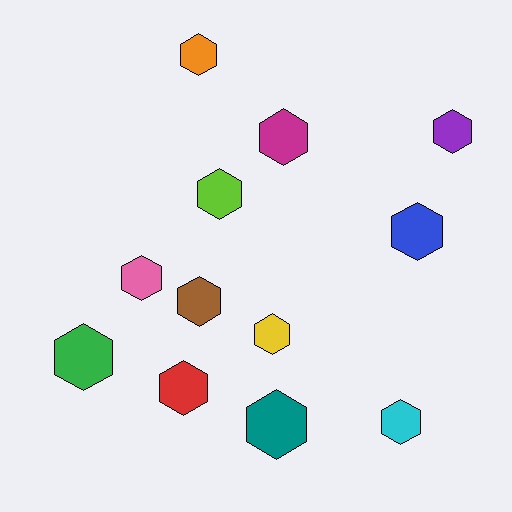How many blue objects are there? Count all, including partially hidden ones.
There is 1 blue object.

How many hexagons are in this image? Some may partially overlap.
There are 12 hexagons.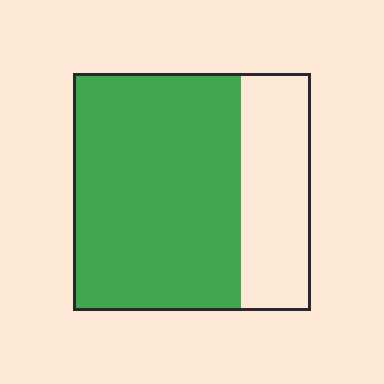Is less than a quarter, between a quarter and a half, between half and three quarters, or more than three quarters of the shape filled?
Between half and three quarters.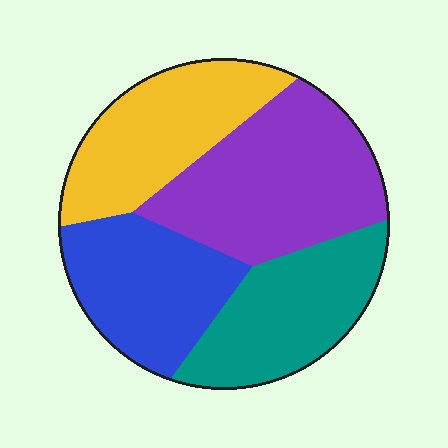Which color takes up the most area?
Purple, at roughly 30%.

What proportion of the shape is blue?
Blue takes up about one quarter (1/4) of the shape.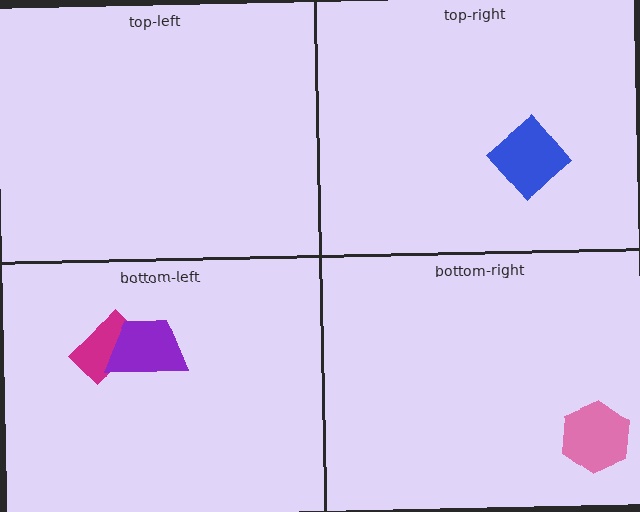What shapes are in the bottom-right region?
The pink hexagon.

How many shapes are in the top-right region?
1.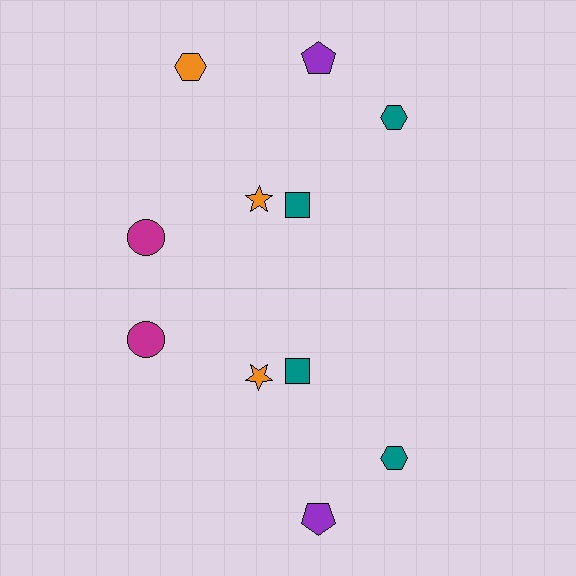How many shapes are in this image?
There are 11 shapes in this image.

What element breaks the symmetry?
A orange hexagon is missing from the bottom side.